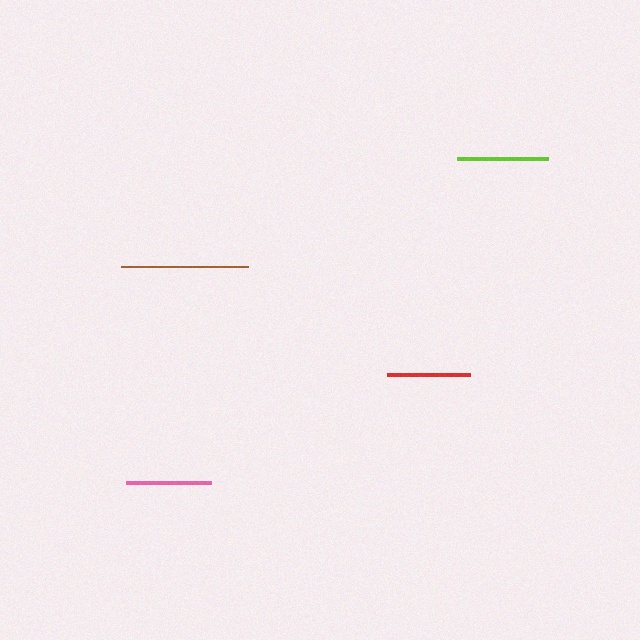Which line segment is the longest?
The brown line is the longest at approximately 128 pixels.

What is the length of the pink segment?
The pink segment is approximately 85 pixels long.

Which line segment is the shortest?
The red line is the shortest at approximately 83 pixels.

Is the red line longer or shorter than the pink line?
The pink line is longer than the red line.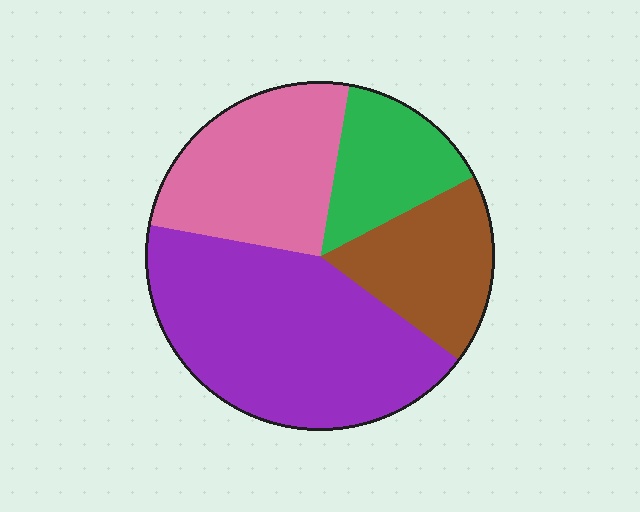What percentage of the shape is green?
Green takes up about one sixth (1/6) of the shape.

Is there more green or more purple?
Purple.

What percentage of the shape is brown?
Brown takes up less than a quarter of the shape.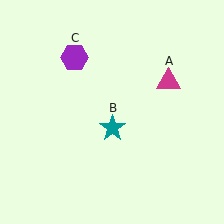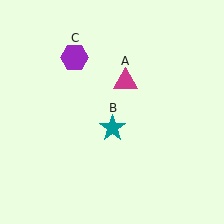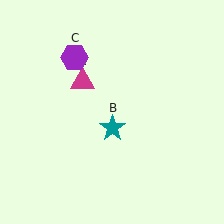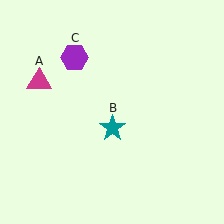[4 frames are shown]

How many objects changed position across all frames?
1 object changed position: magenta triangle (object A).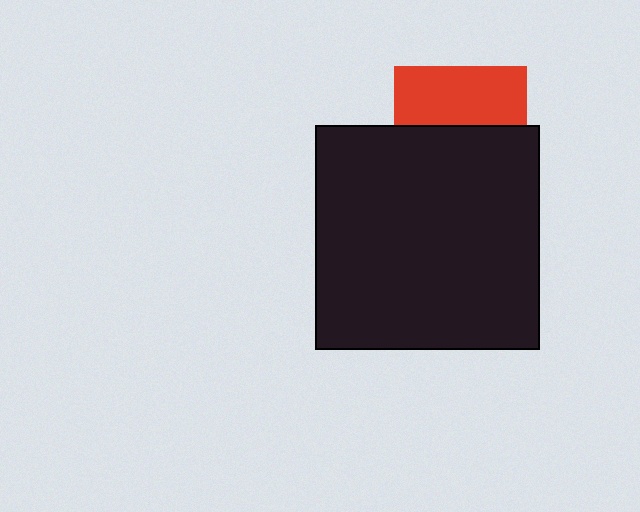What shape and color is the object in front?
The object in front is a black square.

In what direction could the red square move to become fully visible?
The red square could move up. That would shift it out from behind the black square entirely.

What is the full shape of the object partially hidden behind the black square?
The partially hidden object is a red square.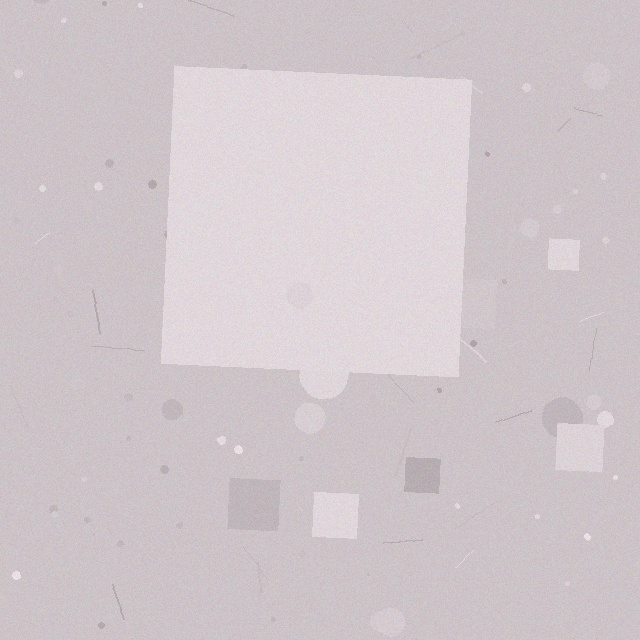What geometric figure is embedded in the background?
A square is embedded in the background.